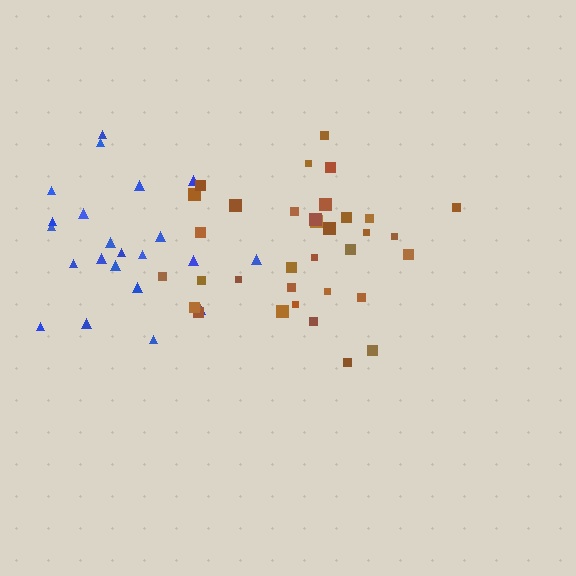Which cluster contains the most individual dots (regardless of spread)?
Brown (35).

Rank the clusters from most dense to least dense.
brown, blue.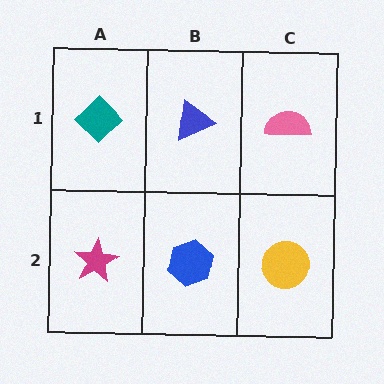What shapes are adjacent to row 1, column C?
A yellow circle (row 2, column C), a blue triangle (row 1, column B).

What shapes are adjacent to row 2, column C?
A pink semicircle (row 1, column C), a blue hexagon (row 2, column B).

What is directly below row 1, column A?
A magenta star.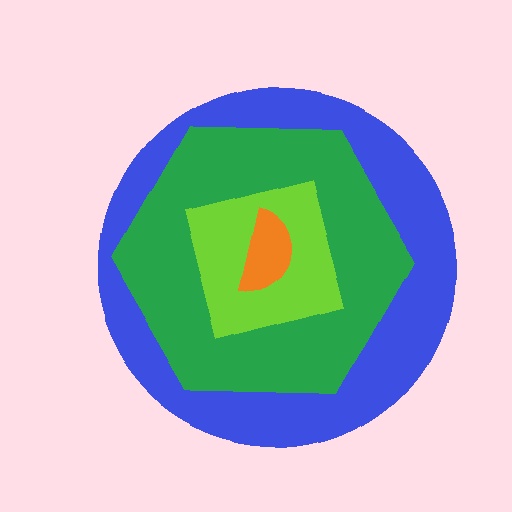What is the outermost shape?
The blue circle.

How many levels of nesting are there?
4.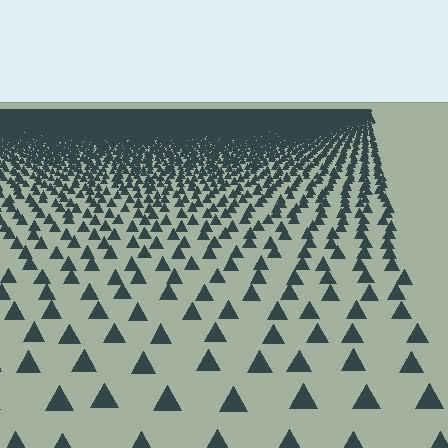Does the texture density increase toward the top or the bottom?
Density increases toward the top.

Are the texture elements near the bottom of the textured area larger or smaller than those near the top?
Larger. Near the bottom, elements are closer to the viewer and appear at a bigger on-screen size.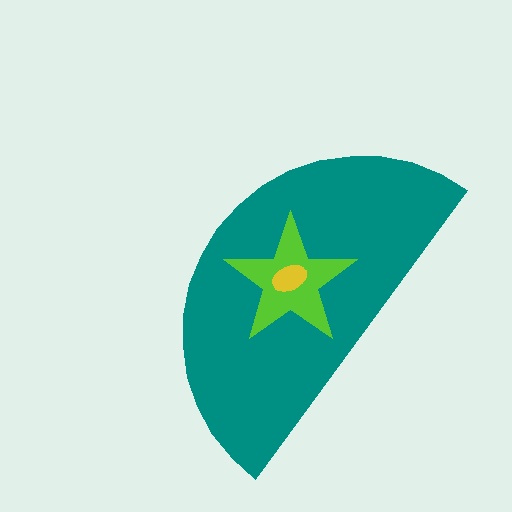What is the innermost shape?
The yellow ellipse.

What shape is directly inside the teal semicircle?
The lime star.